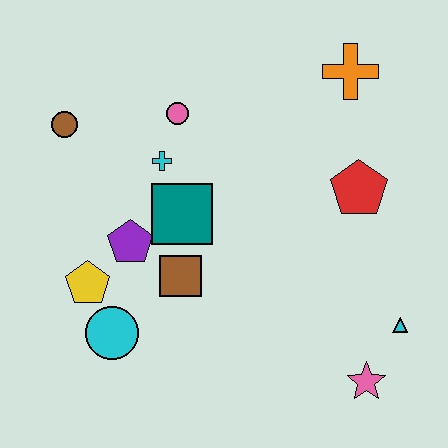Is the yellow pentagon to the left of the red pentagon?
Yes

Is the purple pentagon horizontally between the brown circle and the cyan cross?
Yes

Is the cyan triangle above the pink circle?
No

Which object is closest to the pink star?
The cyan triangle is closest to the pink star.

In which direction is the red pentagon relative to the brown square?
The red pentagon is to the right of the brown square.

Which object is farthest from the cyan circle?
The orange cross is farthest from the cyan circle.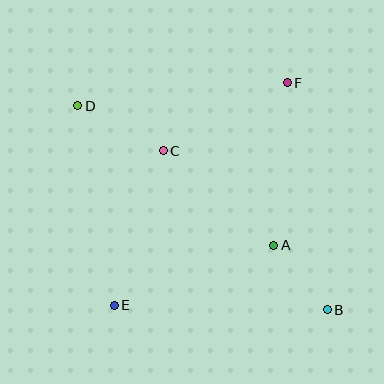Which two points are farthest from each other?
Points B and D are farthest from each other.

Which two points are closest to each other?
Points A and B are closest to each other.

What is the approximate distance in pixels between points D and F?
The distance between D and F is approximately 211 pixels.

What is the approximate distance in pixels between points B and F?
The distance between B and F is approximately 231 pixels.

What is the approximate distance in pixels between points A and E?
The distance between A and E is approximately 170 pixels.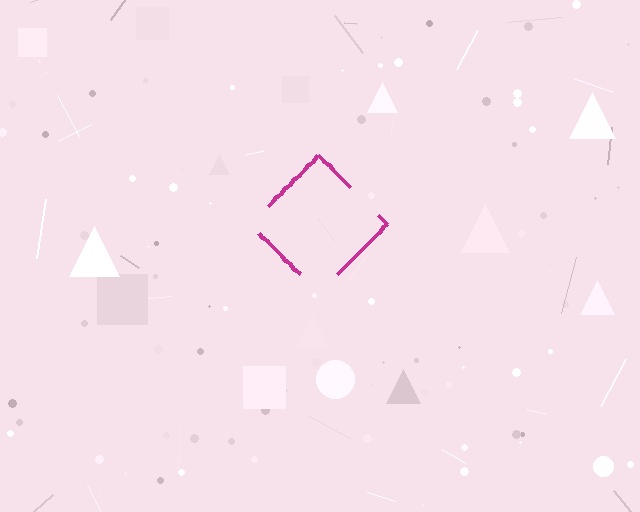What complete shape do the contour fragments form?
The contour fragments form a diamond.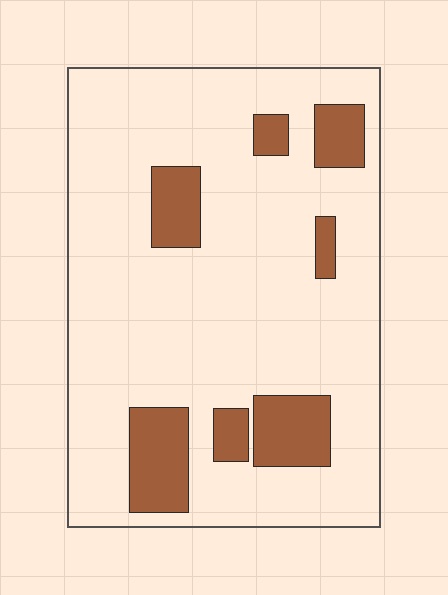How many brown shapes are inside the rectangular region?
7.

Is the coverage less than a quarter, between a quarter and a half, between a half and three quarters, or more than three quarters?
Less than a quarter.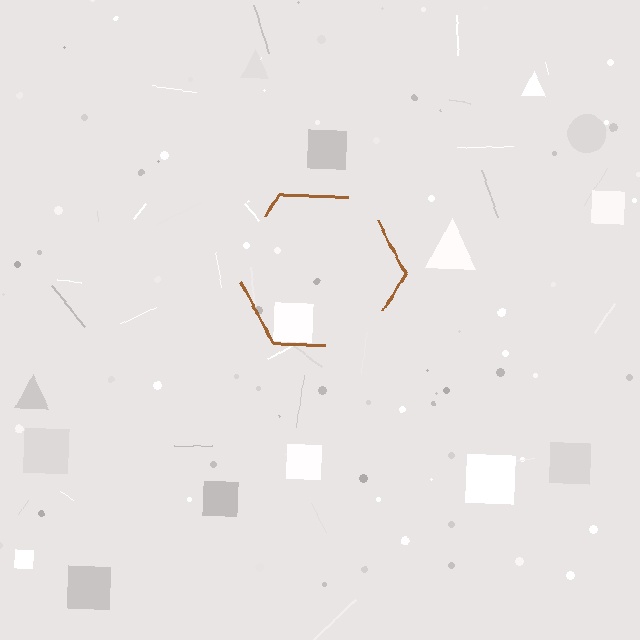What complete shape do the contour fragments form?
The contour fragments form a hexagon.